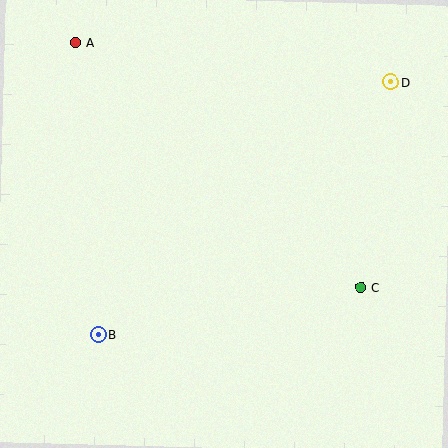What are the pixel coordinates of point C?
Point C is at (361, 287).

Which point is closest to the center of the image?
Point C at (361, 287) is closest to the center.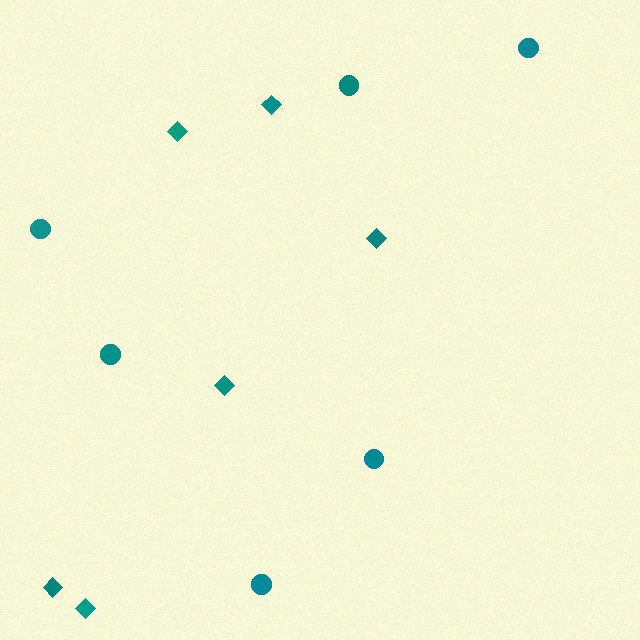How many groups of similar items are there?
There are 2 groups: one group of circles (6) and one group of diamonds (6).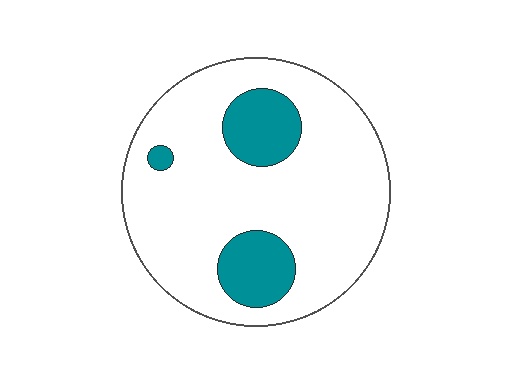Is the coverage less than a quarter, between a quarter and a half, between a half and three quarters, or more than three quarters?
Less than a quarter.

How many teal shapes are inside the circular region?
3.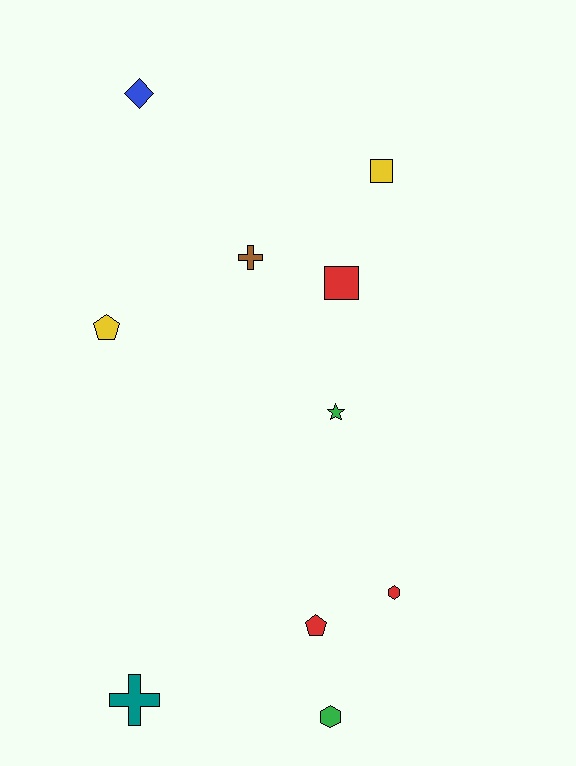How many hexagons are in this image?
There are 2 hexagons.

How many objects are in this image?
There are 10 objects.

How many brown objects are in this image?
There is 1 brown object.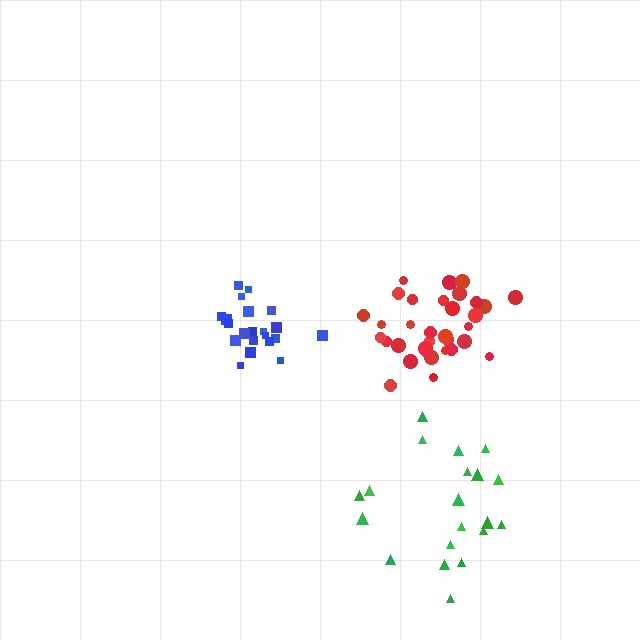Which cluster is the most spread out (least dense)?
Green.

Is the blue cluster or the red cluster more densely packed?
Red.